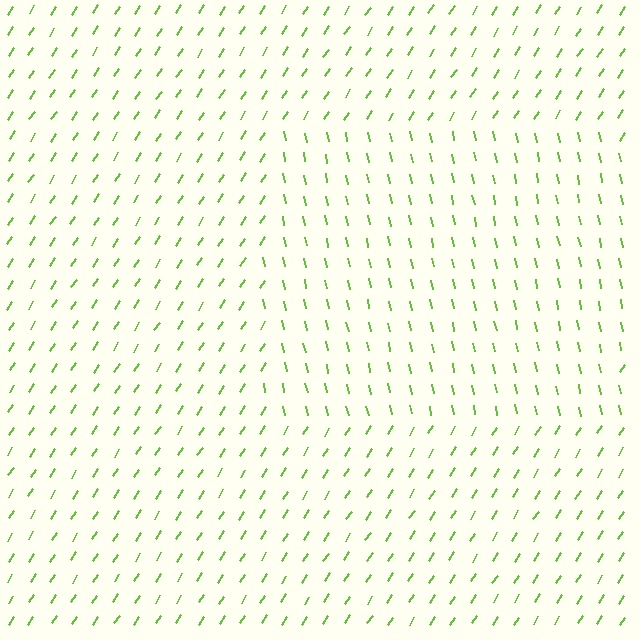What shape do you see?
I see a rectangle.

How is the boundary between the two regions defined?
The boundary is defined purely by a change in line orientation (approximately 45 degrees difference). All lines are the same color and thickness.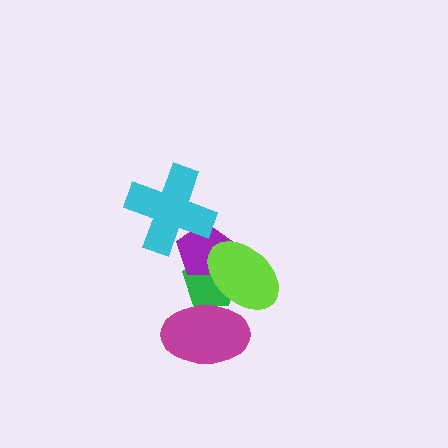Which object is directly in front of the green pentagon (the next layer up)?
The magenta ellipse is directly in front of the green pentagon.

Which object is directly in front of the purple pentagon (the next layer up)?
The lime ellipse is directly in front of the purple pentagon.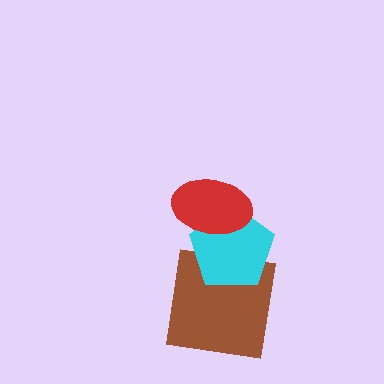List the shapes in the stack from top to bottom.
From top to bottom: the red ellipse, the cyan pentagon, the brown square.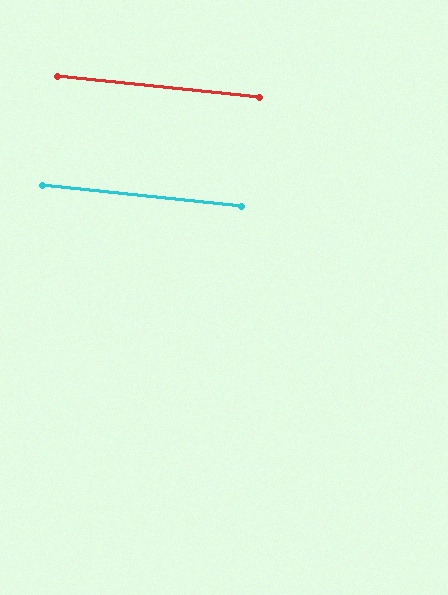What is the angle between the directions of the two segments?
Approximately 0 degrees.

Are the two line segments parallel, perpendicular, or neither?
Parallel — their directions differ by only 0.2°.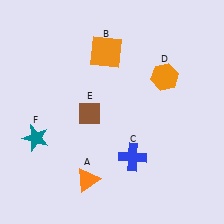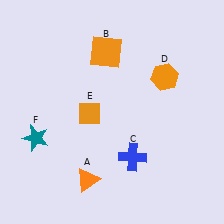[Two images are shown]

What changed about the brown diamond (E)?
In Image 1, E is brown. In Image 2, it changed to orange.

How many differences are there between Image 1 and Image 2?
There is 1 difference between the two images.